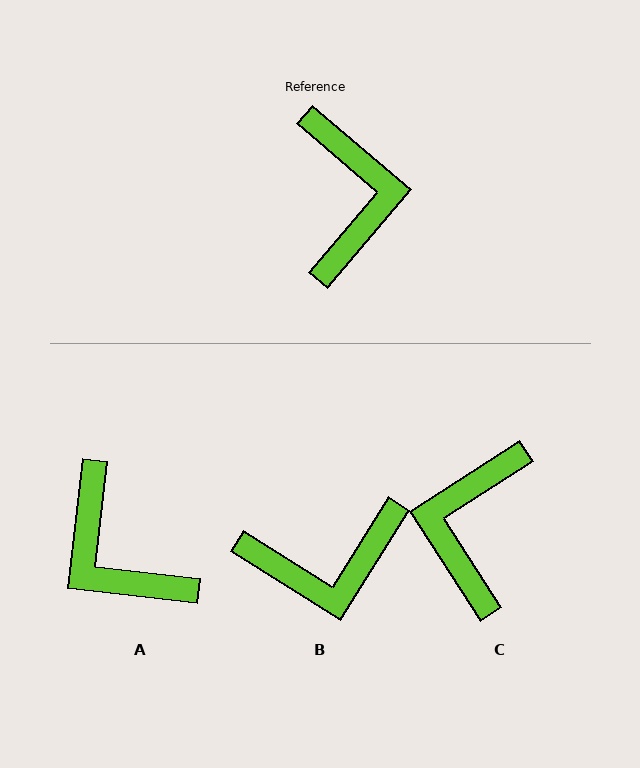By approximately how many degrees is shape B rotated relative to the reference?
Approximately 82 degrees clockwise.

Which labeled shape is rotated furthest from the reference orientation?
C, about 163 degrees away.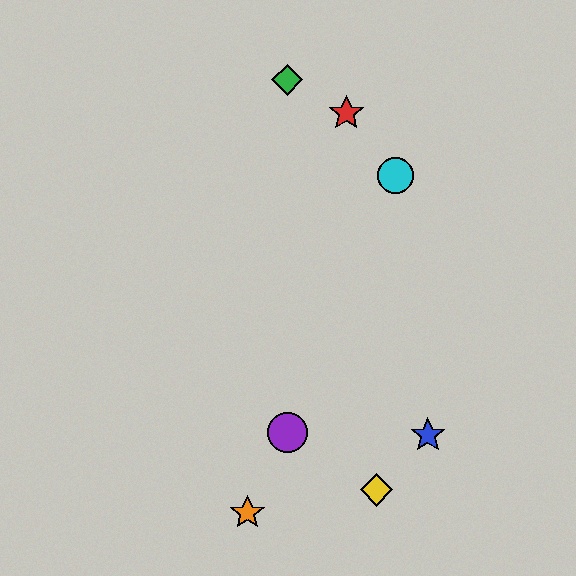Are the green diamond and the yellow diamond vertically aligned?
No, the green diamond is at x≈287 and the yellow diamond is at x≈377.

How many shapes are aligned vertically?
2 shapes (the green diamond, the purple circle) are aligned vertically.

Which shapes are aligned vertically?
The green diamond, the purple circle are aligned vertically.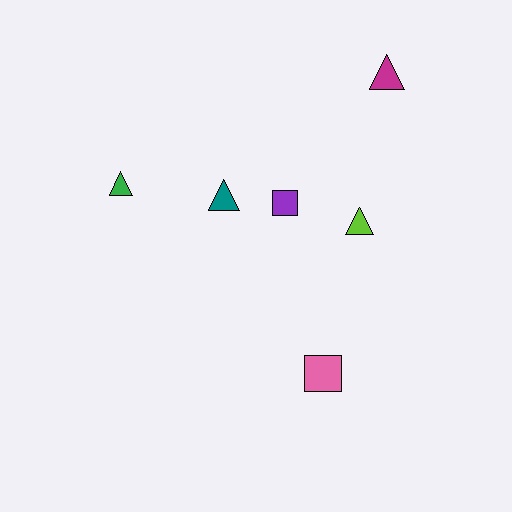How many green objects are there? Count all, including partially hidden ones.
There is 1 green object.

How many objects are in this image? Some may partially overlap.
There are 6 objects.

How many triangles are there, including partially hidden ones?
There are 4 triangles.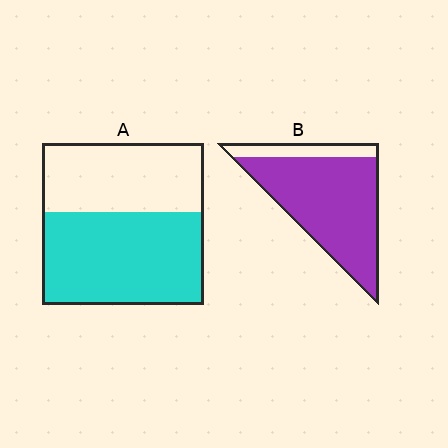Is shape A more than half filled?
Yes.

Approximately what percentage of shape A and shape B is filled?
A is approximately 55% and B is approximately 85%.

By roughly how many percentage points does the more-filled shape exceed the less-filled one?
By roughly 25 percentage points (B over A).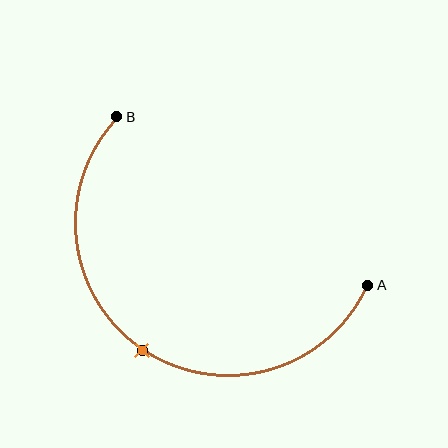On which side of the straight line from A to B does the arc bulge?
The arc bulges below and to the left of the straight line connecting A and B.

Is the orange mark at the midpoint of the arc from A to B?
Yes. The orange mark lies on the arc at equal arc-length from both A and B — it is the arc midpoint.